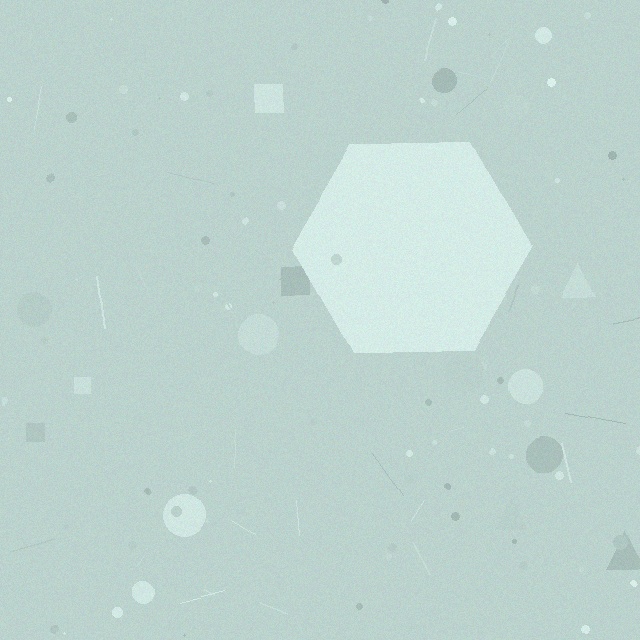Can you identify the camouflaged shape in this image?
The camouflaged shape is a hexagon.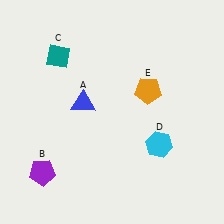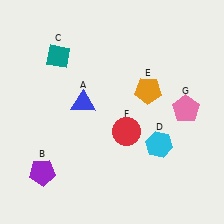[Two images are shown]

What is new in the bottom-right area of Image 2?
A red circle (F) was added in the bottom-right area of Image 2.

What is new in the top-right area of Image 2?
A pink pentagon (G) was added in the top-right area of Image 2.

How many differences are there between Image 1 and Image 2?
There are 2 differences between the two images.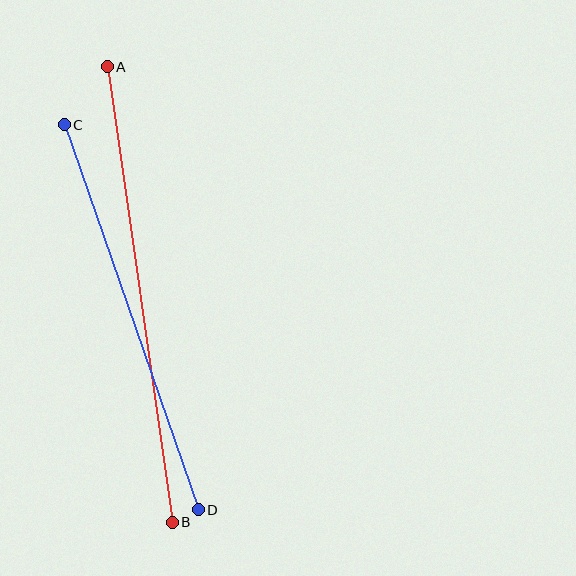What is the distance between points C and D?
The distance is approximately 408 pixels.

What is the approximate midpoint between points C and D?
The midpoint is at approximately (131, 317) pixels.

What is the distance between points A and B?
The distance is approximately 460 pixels.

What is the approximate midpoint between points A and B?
The midpoint is at approximately (140, 295) pixels.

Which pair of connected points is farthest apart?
Points A and B are farthest apart.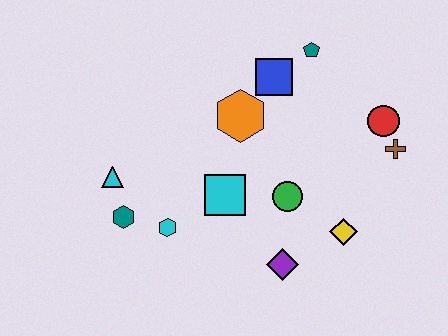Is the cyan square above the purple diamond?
Yes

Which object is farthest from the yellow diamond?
The cyan triangle is farthest from the yellow diamond.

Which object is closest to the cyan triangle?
The teal hexagon is closest to the cyan triangle.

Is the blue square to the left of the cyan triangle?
No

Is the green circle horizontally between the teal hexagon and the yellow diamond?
Yes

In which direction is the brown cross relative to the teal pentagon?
The brown cross is below the teal pentagon.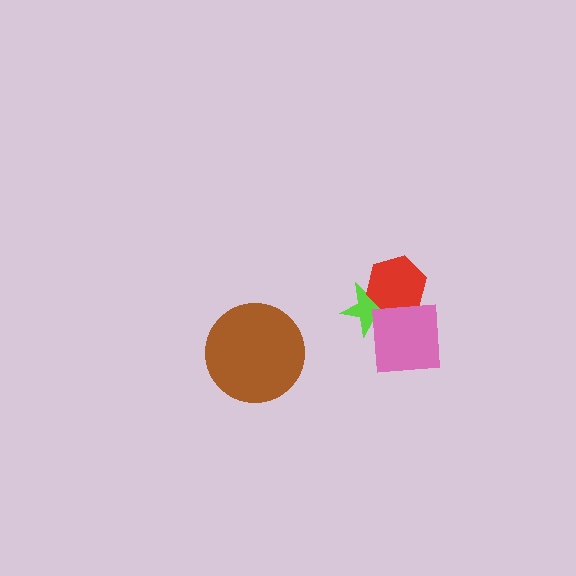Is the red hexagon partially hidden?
Yes, it is partially covered by another shape.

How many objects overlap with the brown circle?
0 objects overlap with the brown circle.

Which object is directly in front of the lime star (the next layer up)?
The red hexagon is directly in front of the lime star.